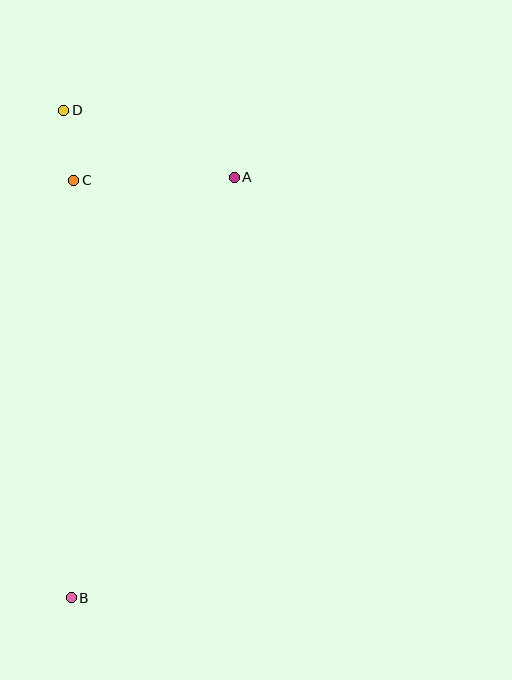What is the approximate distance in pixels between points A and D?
The distance between A and D is approximately 183 pixels.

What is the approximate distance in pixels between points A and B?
The distance between A and B is approximately 451 pixels.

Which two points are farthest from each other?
Points B and D are farthest from each other.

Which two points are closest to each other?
Points C and D are closest to each other.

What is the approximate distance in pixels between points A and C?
The distance between A and C is approximately 161 pixels.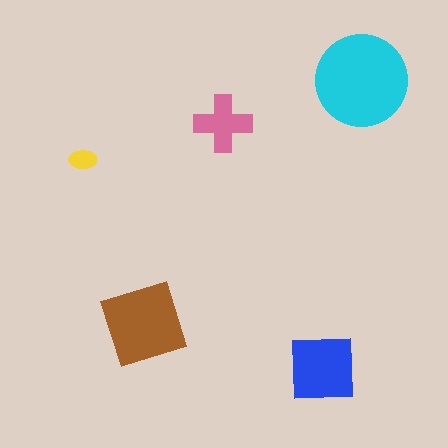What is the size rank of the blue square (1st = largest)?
3rd.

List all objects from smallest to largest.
The yellow ellipse, the pink cross, the blue square, the brown diamond, the cyan circle.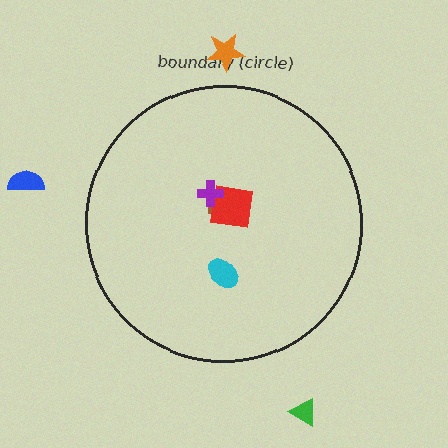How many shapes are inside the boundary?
4 inside, 3 outside.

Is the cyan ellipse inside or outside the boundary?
Inside.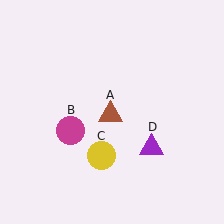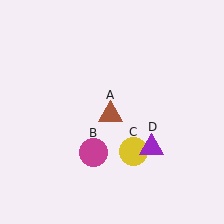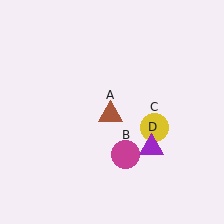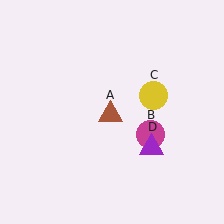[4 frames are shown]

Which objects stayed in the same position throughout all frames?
Brown triangle (object A) and purple triangle (object D) remained stationary.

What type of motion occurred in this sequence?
The magenta circle (object B), yellow circle (object C) rotated counterclockwise around the center of the scene.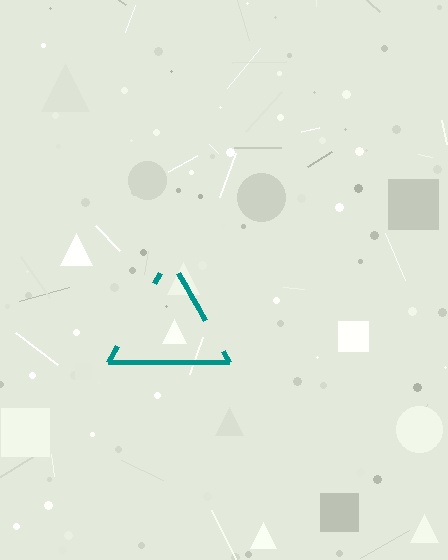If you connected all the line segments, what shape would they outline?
They would outline a triangle.